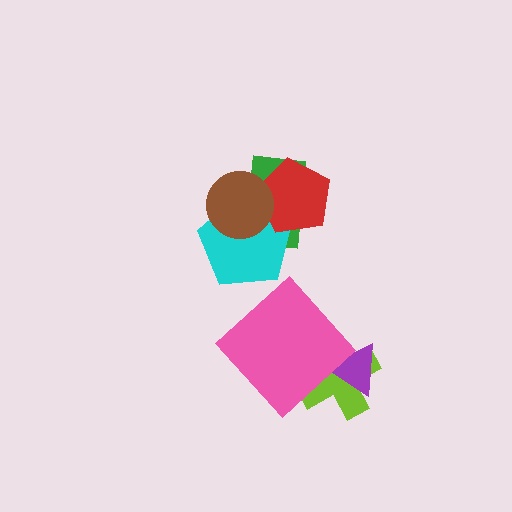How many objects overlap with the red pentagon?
3 objects overlap with the red pentagon.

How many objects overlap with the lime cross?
2 objects overlap with the lime cross.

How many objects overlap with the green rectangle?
3 objects overlap with the green rectangle.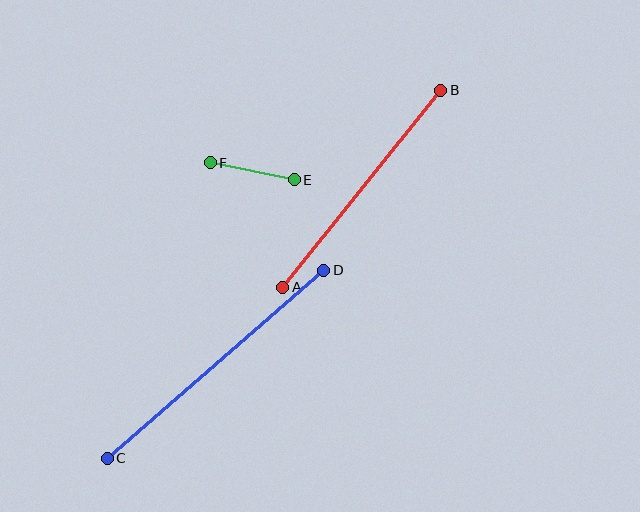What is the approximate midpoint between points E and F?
The midpoint is at approximately (252, 171) pixels.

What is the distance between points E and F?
The distance is approximately 86 pixels.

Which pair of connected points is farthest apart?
Points C and D are farthest apart.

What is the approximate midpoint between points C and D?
The midpoint is at approximately (215, 364) pixels.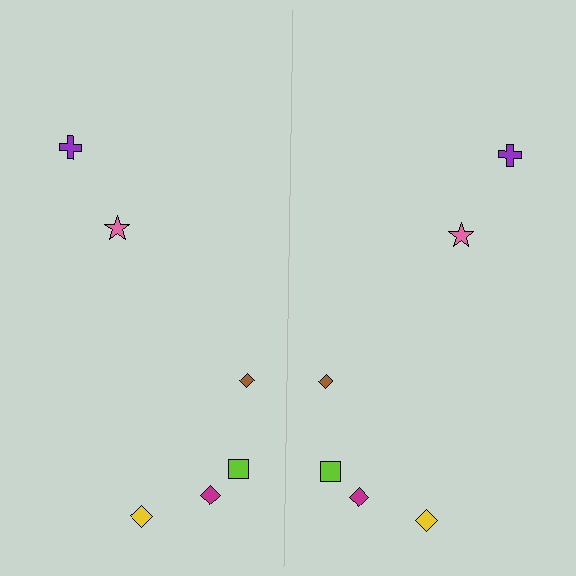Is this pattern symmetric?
Yes, this pattern has bilateral (reflection) symmetry.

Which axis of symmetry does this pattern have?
The pattern has a vertical axis of symmetry running through the center of the image.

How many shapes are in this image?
There are 12 shapes in this image.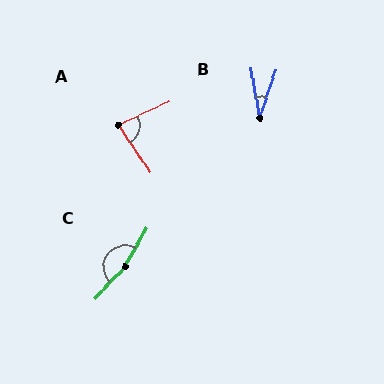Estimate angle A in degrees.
Approximately 80 degrees.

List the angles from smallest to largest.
B (29°), A (80°), C (166°).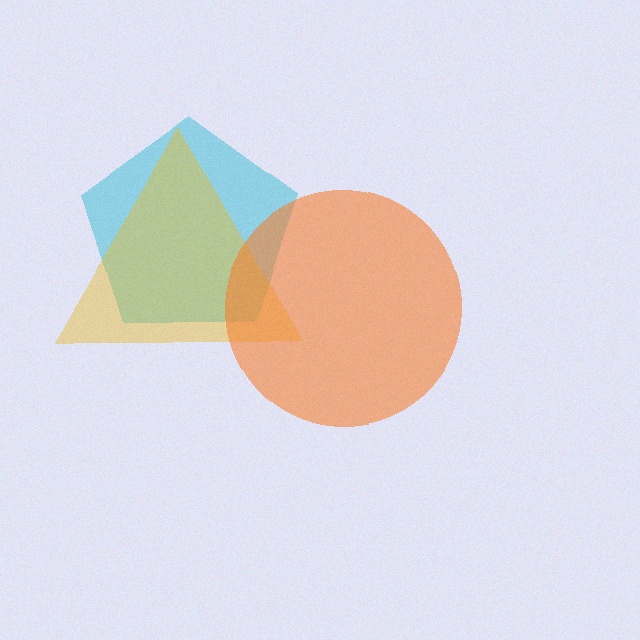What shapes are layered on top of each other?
The layered shapes are: a cyan pentagon, a yellow triangle, an orange circle.